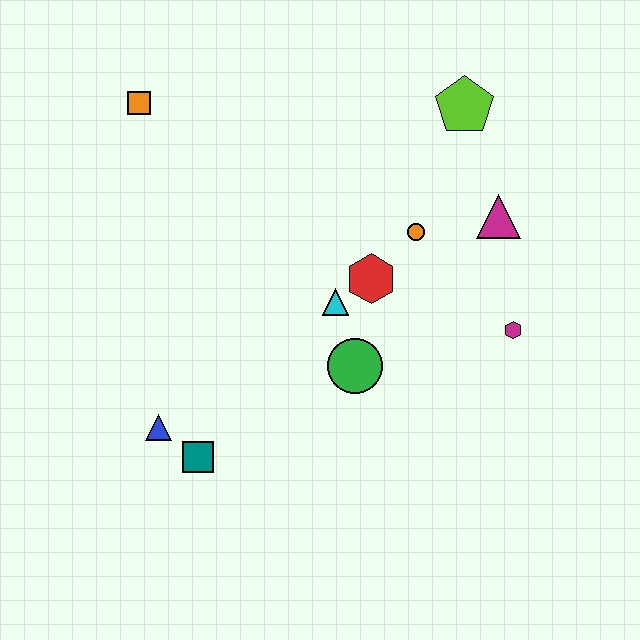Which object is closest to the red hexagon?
The cyan triangle is closest to the red hexagon.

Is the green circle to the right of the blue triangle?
Yes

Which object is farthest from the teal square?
The lime pentagon is farthest from the teal square.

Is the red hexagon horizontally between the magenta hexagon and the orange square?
Yes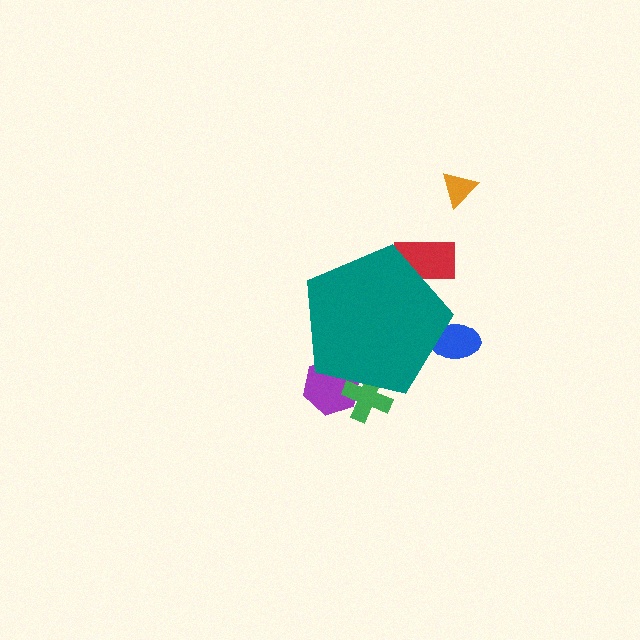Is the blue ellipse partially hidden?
Yes, the blue ellipse is partially hidden behind the teal pentagon.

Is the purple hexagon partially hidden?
Yes, the purple hexagon is partially hidden behind the teal pentagon.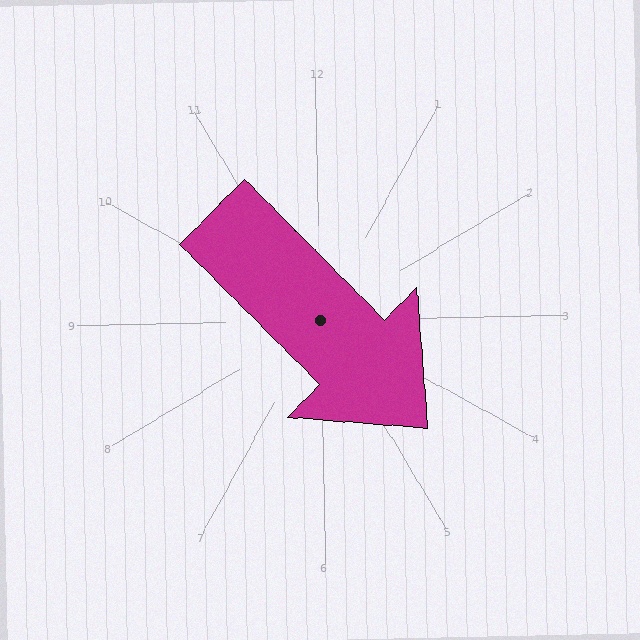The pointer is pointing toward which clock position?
Roughly 5 o'clock.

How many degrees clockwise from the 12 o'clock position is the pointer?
Approximately 136 degrees.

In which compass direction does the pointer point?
Southeast.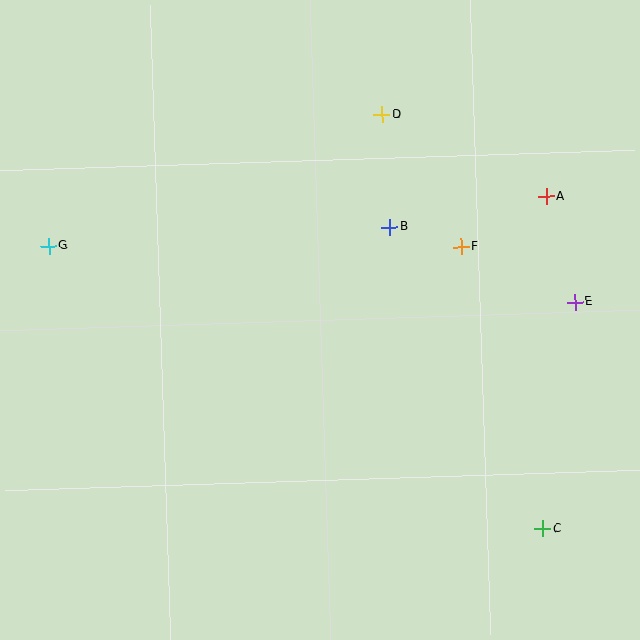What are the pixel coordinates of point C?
Point C is at (543, 529).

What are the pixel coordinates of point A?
Point A is at (546, 196).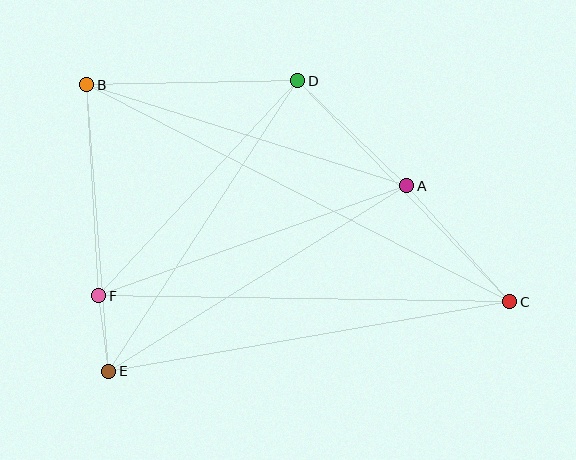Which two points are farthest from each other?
Points B and C are farthest from each other.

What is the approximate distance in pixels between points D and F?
The distance between D and F is approximately 293 pixels.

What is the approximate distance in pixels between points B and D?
The distance between B and D is approximately 211 pixels.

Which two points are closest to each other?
Points E and F are closest to each other.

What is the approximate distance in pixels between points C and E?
The distance between C and E is approximately 407 pixels.